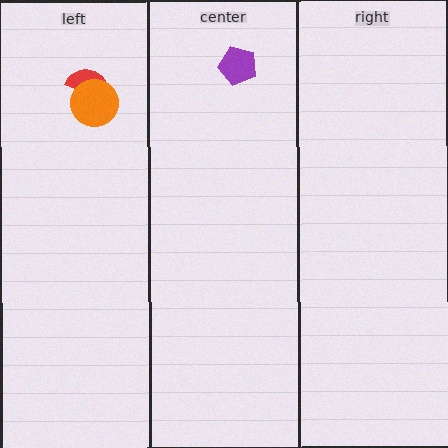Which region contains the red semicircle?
The left region.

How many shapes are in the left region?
2.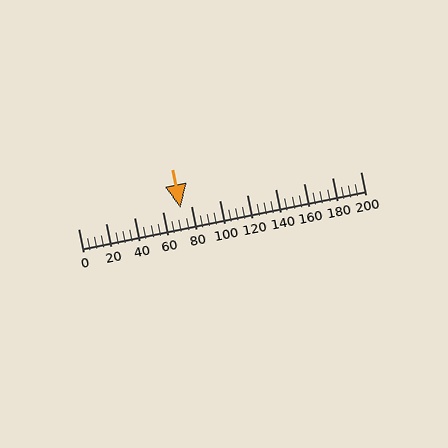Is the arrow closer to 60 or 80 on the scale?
The arrow is closer to 80.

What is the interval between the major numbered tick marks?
The major tick marks are spaced 20 units apart.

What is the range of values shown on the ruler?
The ruler shows values from 0 to 200.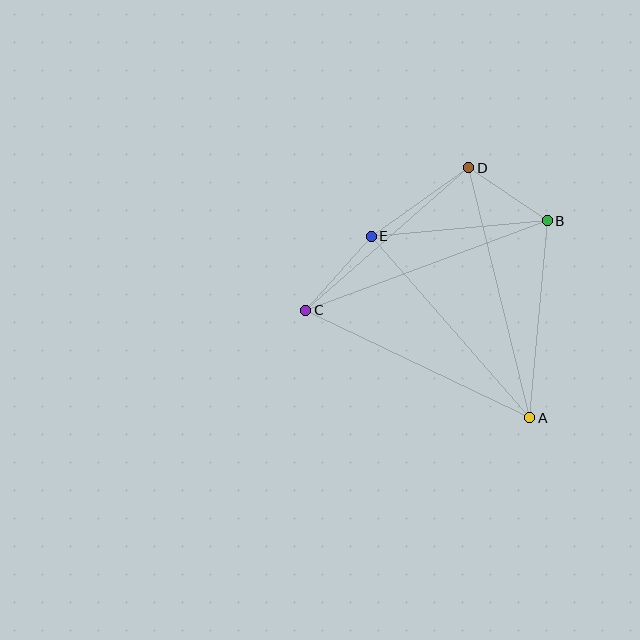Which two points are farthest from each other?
Points A and D are farthest from each other.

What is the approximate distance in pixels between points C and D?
The distance between C and D is approximately 216 pixels.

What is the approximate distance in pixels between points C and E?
The distance between C and E is approximately 98 pixels.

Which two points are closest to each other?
Points B and D are closest to each other.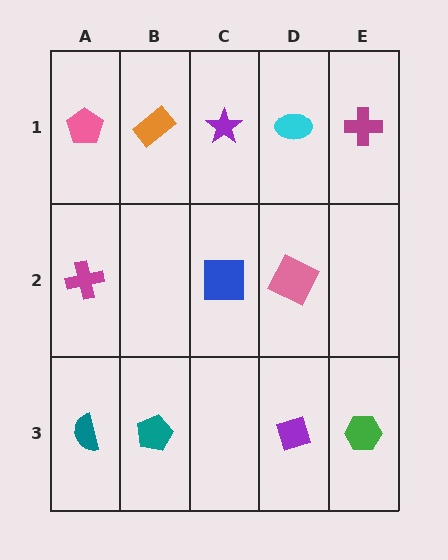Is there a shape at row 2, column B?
No, that cell is empty.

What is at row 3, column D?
A purple diamond.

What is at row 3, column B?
A teal pentagon.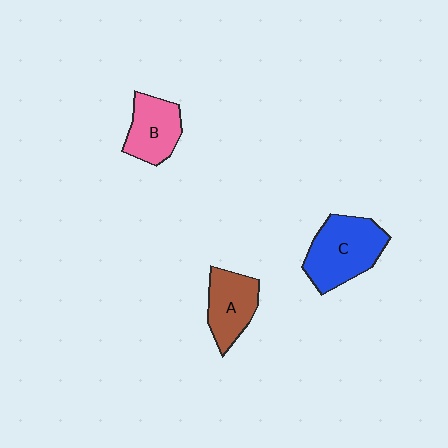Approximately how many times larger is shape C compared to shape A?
Approximately 1.4 times.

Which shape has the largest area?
Shape C (blue).